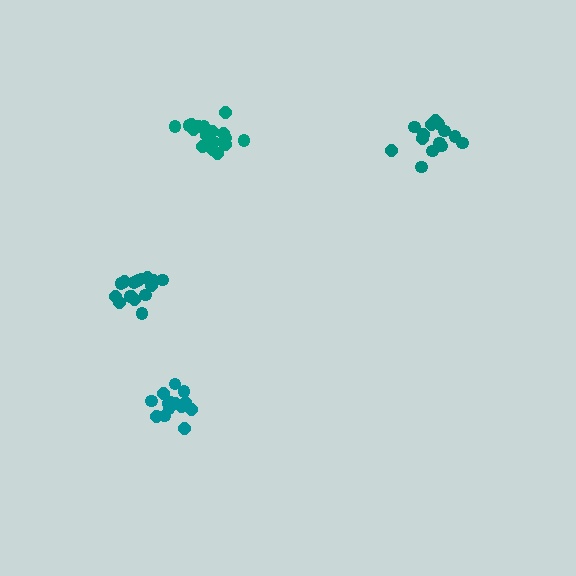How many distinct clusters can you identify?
There are 4 distinct clusters.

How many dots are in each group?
Group 1: 14 dots, Group 2: 17 dots, Group 3: 14 dots, Group 4: 16 dots (61 total).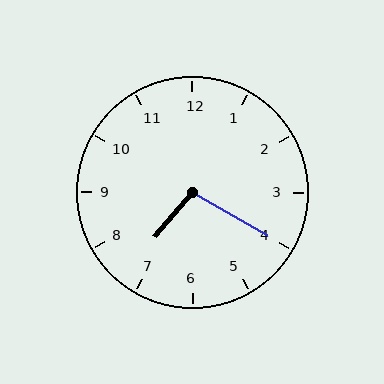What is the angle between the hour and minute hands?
Approximately 100 degrees.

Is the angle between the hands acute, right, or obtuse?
It is obtuse.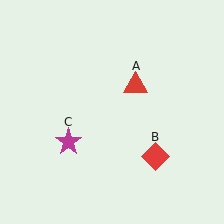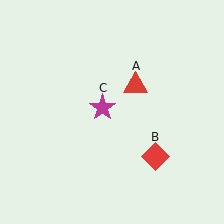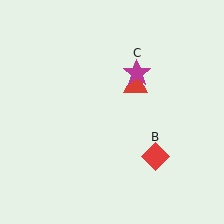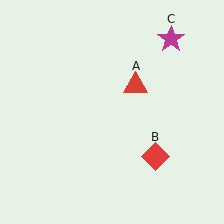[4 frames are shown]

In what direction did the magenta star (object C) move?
The magenta star (object C) moved up and to the right.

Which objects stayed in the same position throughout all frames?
Red triangle (object A) and red diamond (object B) remained stationary.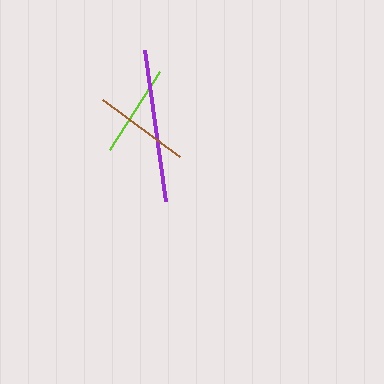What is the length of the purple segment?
The purple segment is approximately 152 pixels long.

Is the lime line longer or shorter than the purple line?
The purple line is longer than the lime line.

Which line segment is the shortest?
The lime line is the shortest at approximately 93 pixels.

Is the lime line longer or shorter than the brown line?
The brown line is longer than the lime line.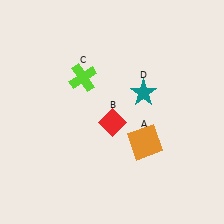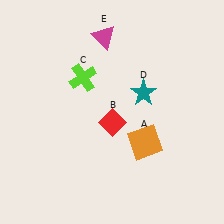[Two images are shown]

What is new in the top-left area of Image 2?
A magenta triangle (E) was added in the top-left area of Image 2.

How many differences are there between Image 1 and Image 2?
There is 1 difference between the two images.